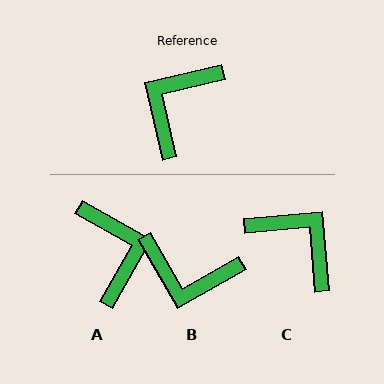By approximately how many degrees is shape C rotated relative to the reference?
Approximately 98 degrees clockwise.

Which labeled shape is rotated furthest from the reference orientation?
A, about 133 degrees away.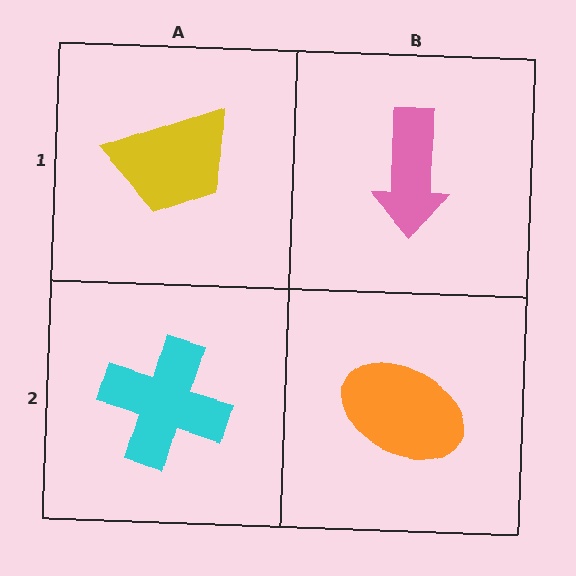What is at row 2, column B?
An orange ellipse.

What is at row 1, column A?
A yellow trapezoid.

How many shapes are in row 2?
2 shapes.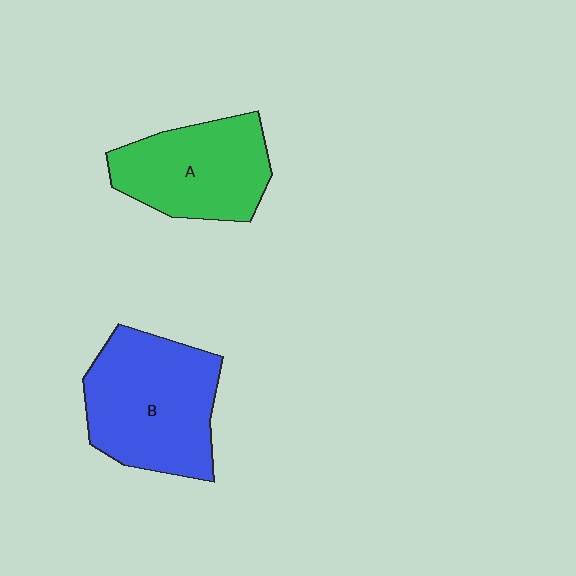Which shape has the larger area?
Shape B (blue).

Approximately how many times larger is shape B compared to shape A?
Approximately 1.2 times.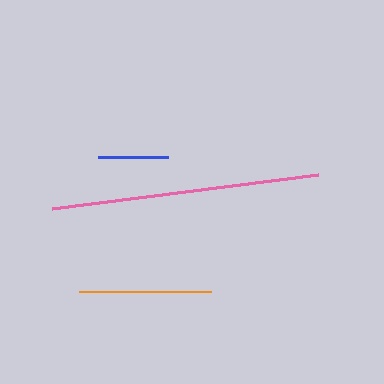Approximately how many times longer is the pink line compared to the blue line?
The pink line is approximately 3.8 times the length of the blue line.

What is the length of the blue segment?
The blue segment is approximately 70 pixels long.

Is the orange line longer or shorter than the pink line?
The pink line is longer than the orange line.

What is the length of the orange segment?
The orange segment is approximately 132 pixels long.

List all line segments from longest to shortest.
From longest to shortest: pink, orange, blue.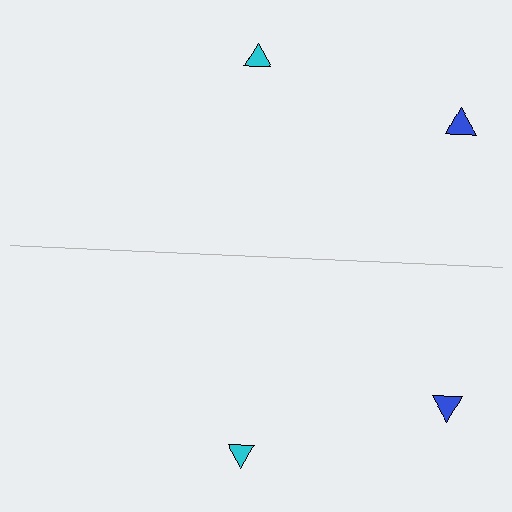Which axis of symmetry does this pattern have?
The pattern has a horizontal axis of symmetry running through the center of the image.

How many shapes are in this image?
There are 4 shapes in this image.